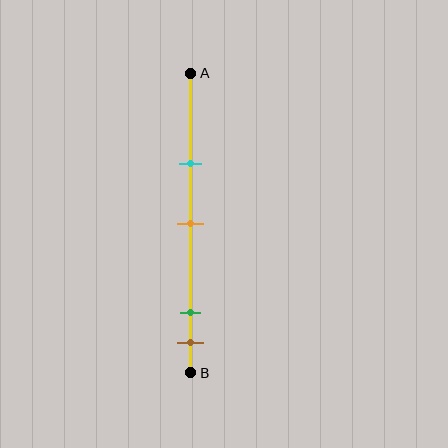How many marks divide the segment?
There are 4 marks dividing the segment.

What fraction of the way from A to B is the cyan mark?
The cyan mark is approximately 30% (0.3) of the way from A to B.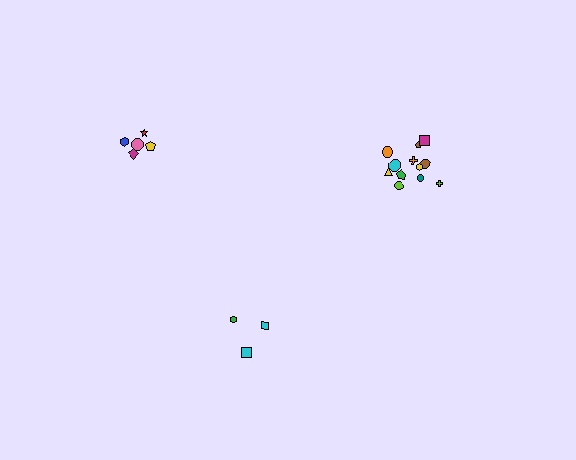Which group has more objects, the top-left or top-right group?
The top-right group.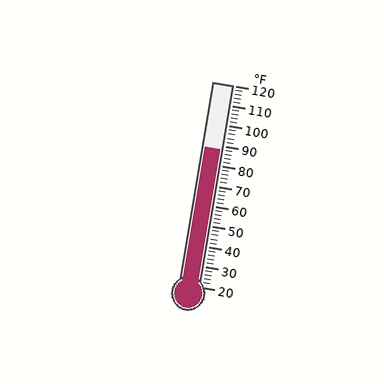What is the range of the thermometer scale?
The thermometer scale ranges from 20°F to 120°F.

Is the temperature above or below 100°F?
The temperature is below 100°F.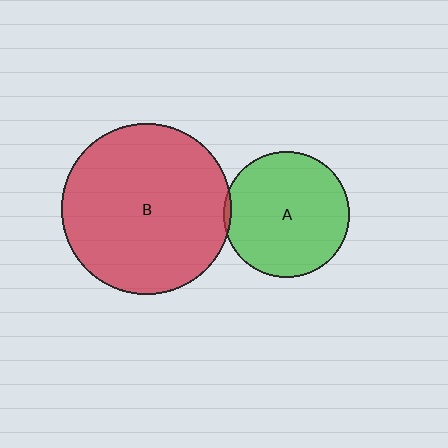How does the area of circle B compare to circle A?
Approximately 1.8 times.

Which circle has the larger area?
Circle B (red).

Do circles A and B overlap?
Yes.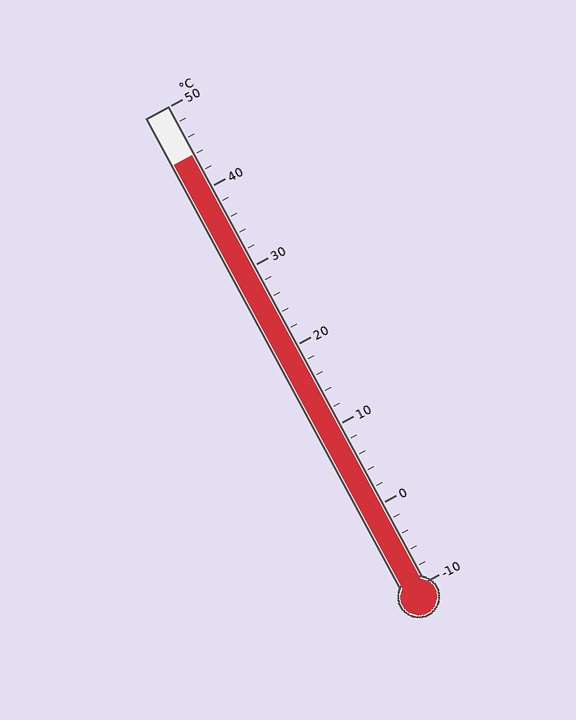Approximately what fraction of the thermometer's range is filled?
The thermometer is filled to approximately 90% of its range.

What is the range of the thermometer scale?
The thermometer scale ranges from -10°C to 50°C.